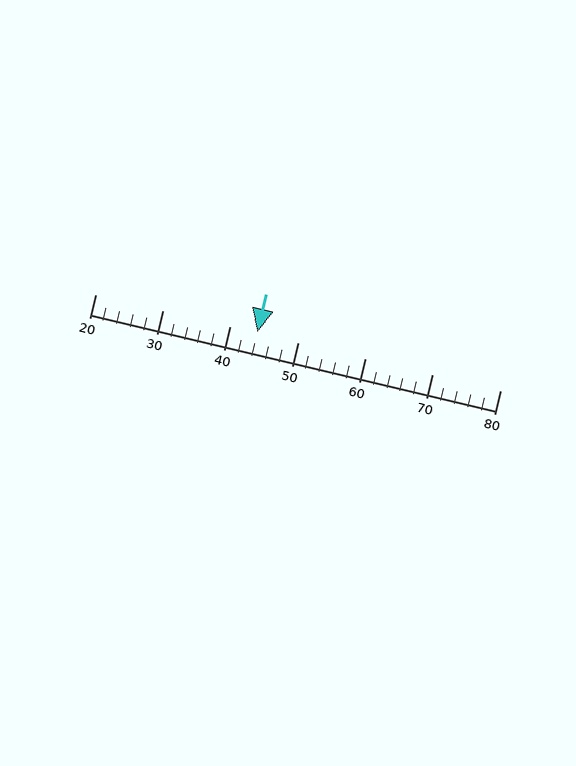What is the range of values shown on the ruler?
The ruler shows values from 20 to 80.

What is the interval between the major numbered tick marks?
The major tick marks are spaced 10 units apart.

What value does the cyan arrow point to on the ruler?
The cyan arrow points to approximately 44.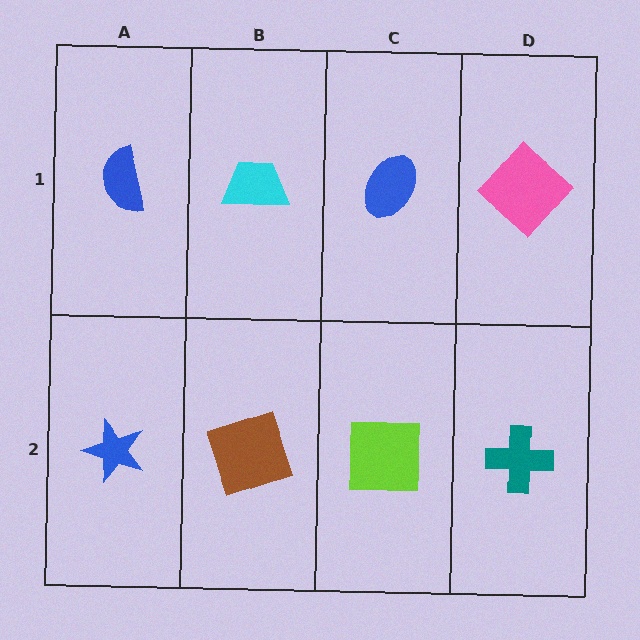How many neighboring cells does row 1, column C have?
3.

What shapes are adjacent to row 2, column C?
A blue ellipse (row 1, column C), a brown square (row 2, column B), a teal cross (row 2, column D).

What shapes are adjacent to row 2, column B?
A cyan trapezoid (row 1, column B), a blue star (row 2, column A), a lime square (row 2, column C).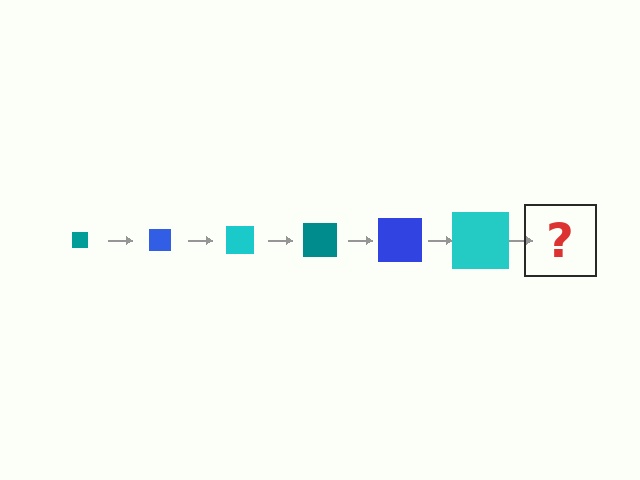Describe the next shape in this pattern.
It should be a teal square, larger than the previous one.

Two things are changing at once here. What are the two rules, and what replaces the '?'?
The two rules are that the square grows larger each step and the color cycles through teal, blue, and cyan. The '?' should be a teal square, larger than the previous one.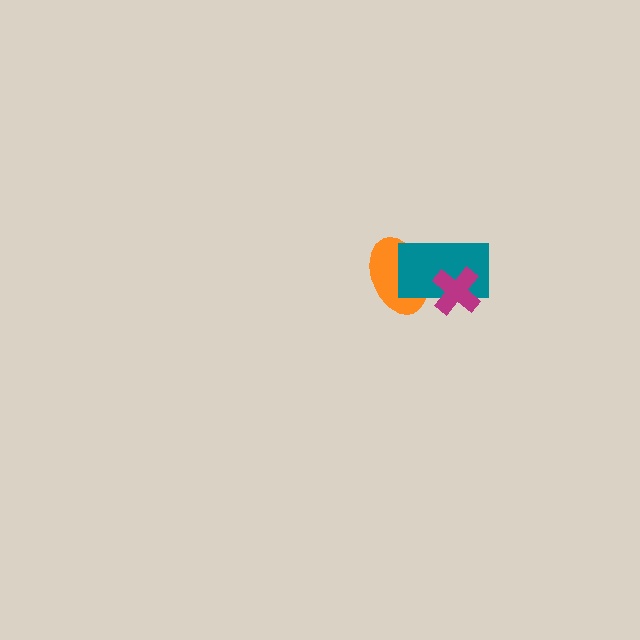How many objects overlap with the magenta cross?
1 object overlaps with the magenta cross.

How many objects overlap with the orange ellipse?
1 object overlaps with the orange ellipse.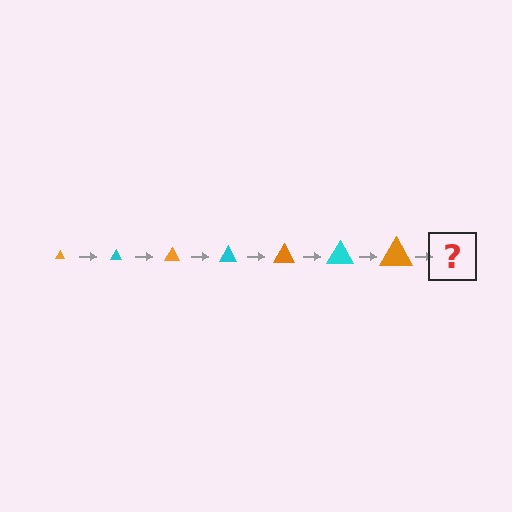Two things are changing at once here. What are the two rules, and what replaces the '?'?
The two rules are that the triangle grows larger each step and the color cycles through orange and cyan. The '?' should be a cyan triangle, larger than the previous one.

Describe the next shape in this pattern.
It should be a cyan triangle, larger than the previous one.